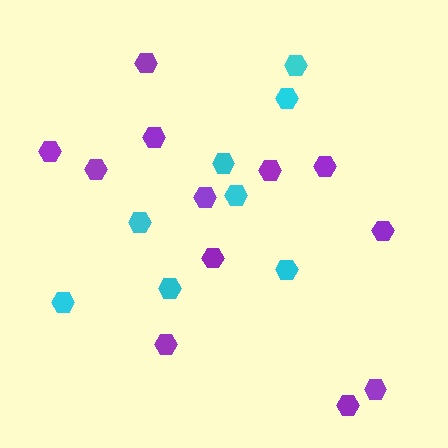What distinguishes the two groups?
There are 2 groups: one group of cyan hexagons (8) and one group of purple hexagons (12).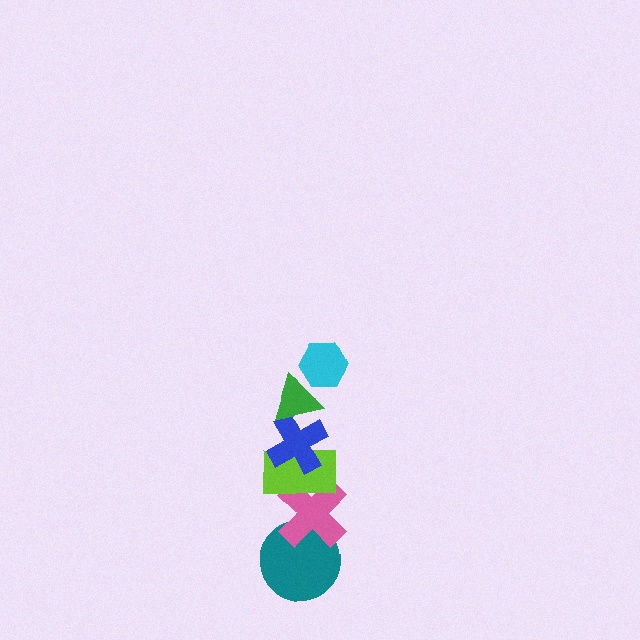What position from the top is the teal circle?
The teal circle is 6th from the top.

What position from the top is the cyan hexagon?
The cyan hexagon is 1st from the top.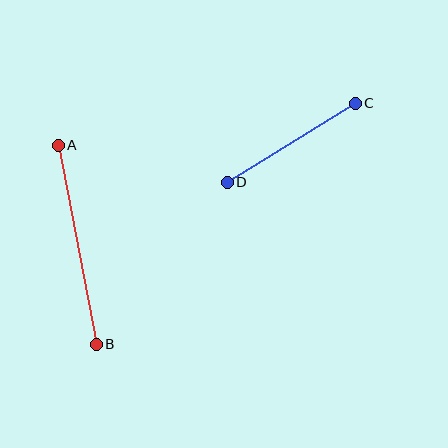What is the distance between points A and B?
The distance is approximately 203 pixels.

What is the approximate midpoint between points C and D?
The midpoint is at approximately (291, 143) pixels.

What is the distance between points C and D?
The distance is approximately 151 pixels.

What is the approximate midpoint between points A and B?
The midpoint is at approximately (77, 245) pixels.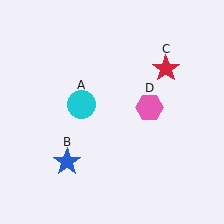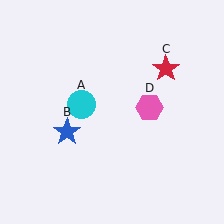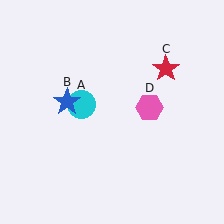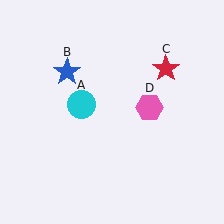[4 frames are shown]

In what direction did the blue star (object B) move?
The blue star (object B) moved up.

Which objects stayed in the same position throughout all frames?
Cyan circle (object A) and red star (object C) and pink hexagon (object D) remained stationary.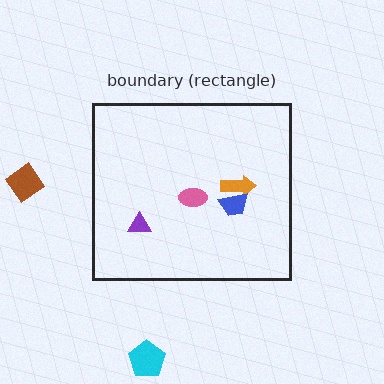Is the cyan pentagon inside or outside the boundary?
Outside.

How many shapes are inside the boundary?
4 inside, 2 outside.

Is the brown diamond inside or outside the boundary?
Outside.